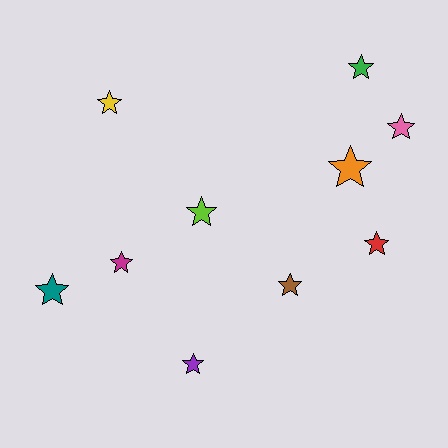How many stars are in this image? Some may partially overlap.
There are 10 stars.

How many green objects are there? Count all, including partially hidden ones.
There is 1 green object.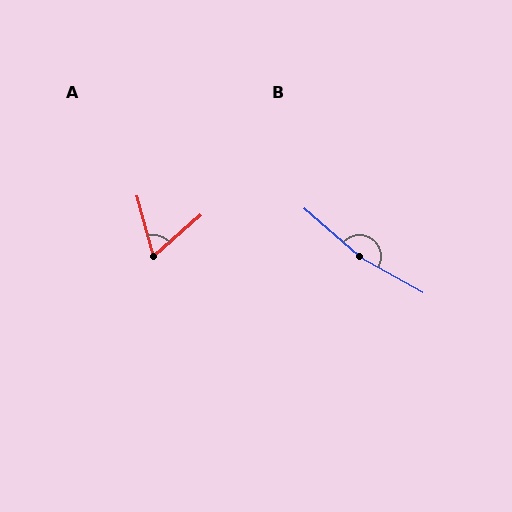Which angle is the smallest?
A, at approximately 65 degrees.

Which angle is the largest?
B, at approximately 169 degrees.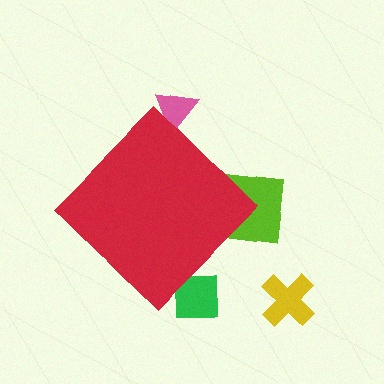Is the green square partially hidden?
Yes, the green square is partially hidden behind the red diamond.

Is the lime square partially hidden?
Yes, the lime square is partially hidden behind the red diamond.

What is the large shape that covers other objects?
A red diamond.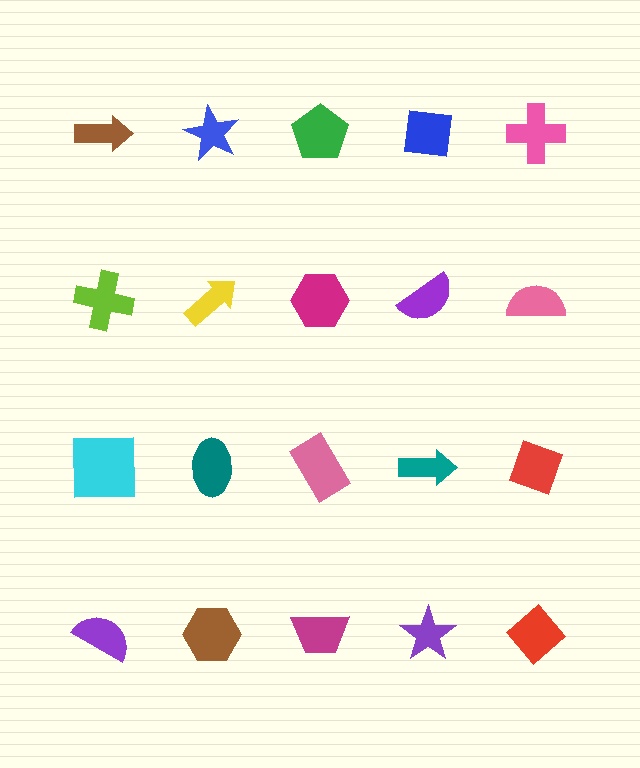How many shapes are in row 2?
5 shapes.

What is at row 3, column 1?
A cyan square.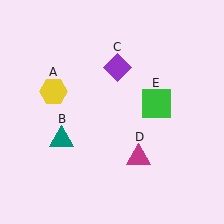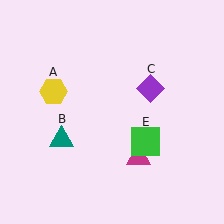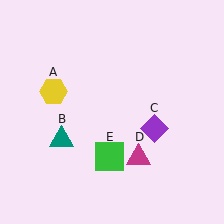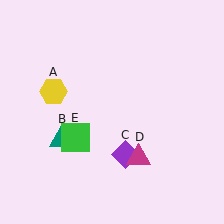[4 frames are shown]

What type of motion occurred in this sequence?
The purple diamond (object C), green square (object E) rotated clockwise around the center of the scene.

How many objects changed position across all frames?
2 objects changed position: purple diamond (object C), green square (object E).